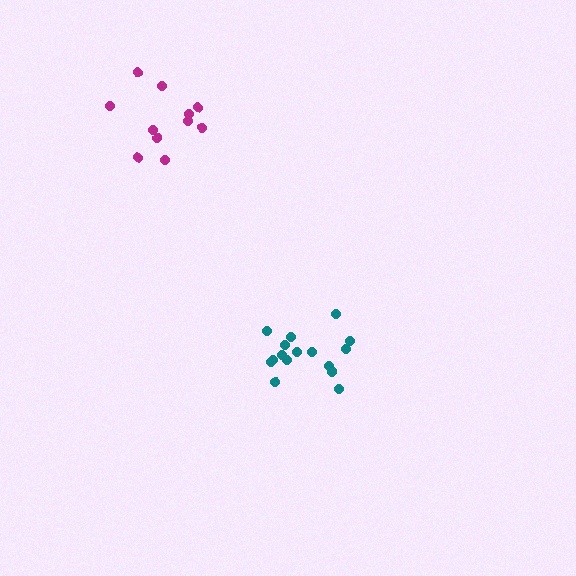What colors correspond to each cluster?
The clusters are colored: teal, magenta.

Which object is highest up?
The magenta cluster is topmost.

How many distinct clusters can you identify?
There are 2 distinct clusters.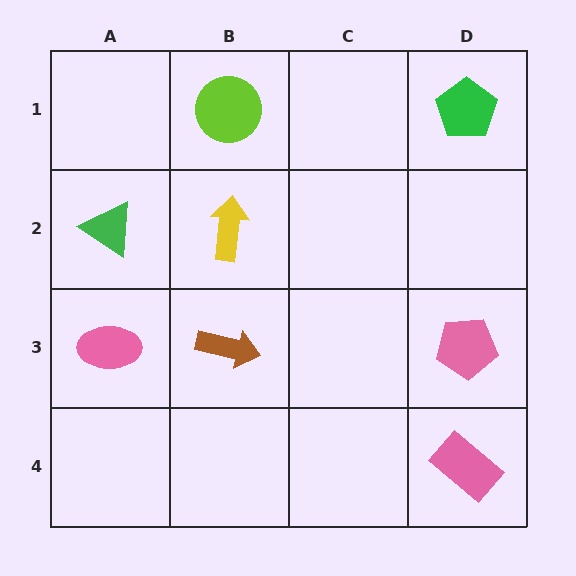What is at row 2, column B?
A yellow arrow.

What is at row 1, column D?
A green pentagon.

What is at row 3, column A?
A pink ellipse.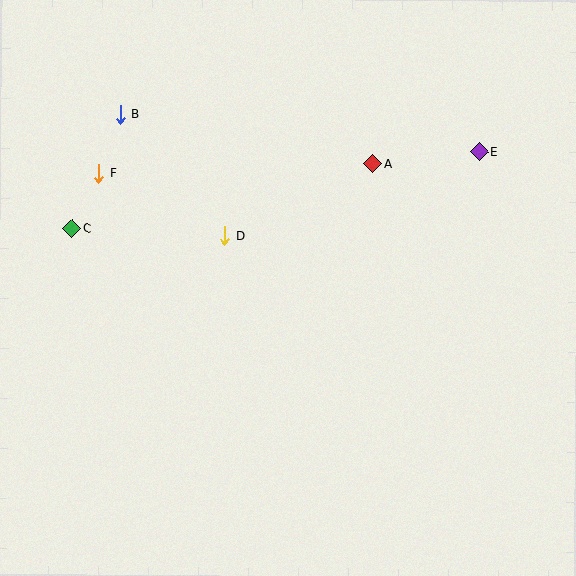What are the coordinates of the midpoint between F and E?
The midpoint between F and E is at (289, 162).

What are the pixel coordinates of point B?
Point B is at (120, 114).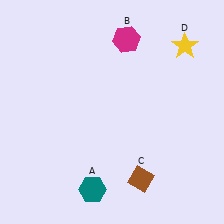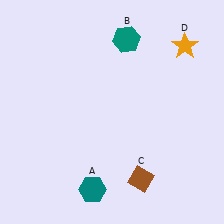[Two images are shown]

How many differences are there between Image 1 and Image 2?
There are 2 differences between the two images.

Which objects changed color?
B changed from magenta to teal. D changed from yellow to orange.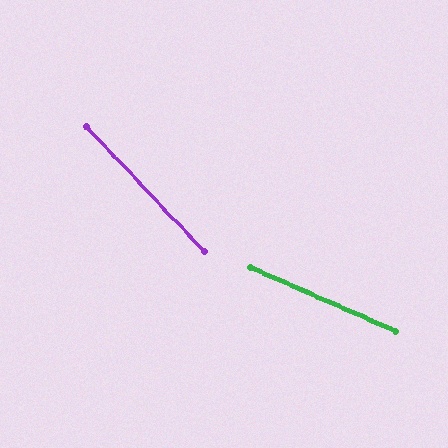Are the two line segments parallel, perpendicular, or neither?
Neither parallel nor perpendicular — they differ by about 23°.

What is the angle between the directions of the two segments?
Approximately 23 degrees.